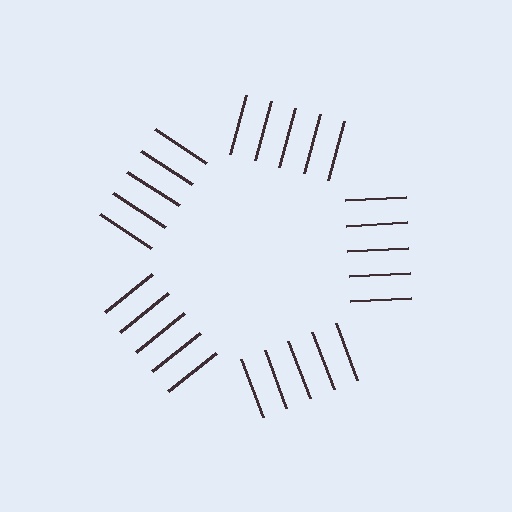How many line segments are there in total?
25 — 5 along each of the 5 edges.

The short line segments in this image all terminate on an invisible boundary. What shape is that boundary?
An illusory pentagon — the line segments terminate on its edges but no continuous stroke is drawn.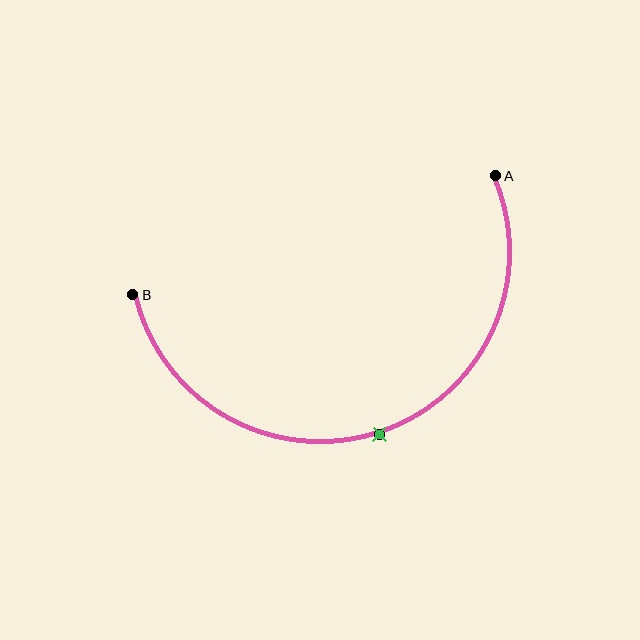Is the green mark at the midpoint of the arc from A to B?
Yes. The green mark lies on the arc at equal arc-length from both A and B — it is the arc midpoint.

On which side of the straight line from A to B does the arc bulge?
The arc bulges below the straight line connecting A and B.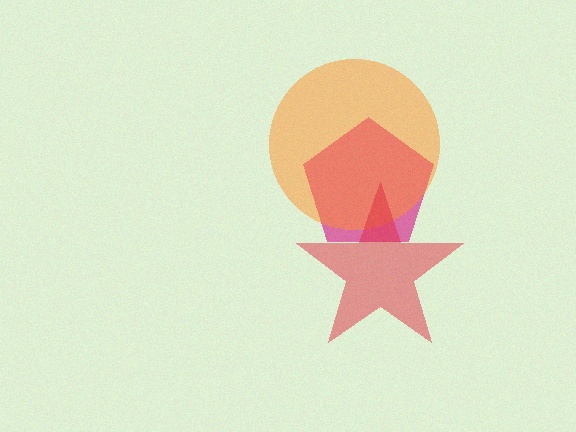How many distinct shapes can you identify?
There are 3 distinct shapes: a magenta pentagon, an orange circle, a red star.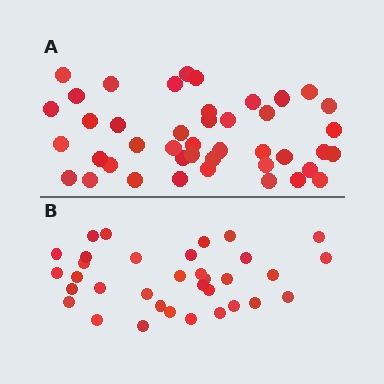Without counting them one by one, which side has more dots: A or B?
Region A (the top region) has more dots.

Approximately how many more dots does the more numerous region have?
Region A has roughly 8 or so more dots than region B.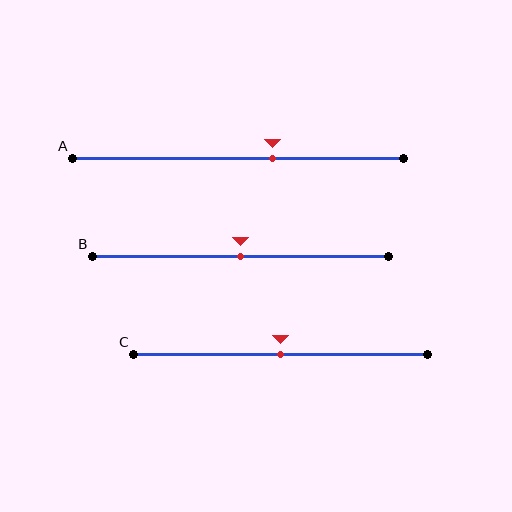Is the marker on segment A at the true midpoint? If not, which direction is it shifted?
No, the marker on segment A is shifted to the right by about 11% of the segment length.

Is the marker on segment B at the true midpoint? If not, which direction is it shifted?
Yes, the marker on segment B is at the true midpoint.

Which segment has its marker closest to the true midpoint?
Segment B has its marker closest to the true midpoint.